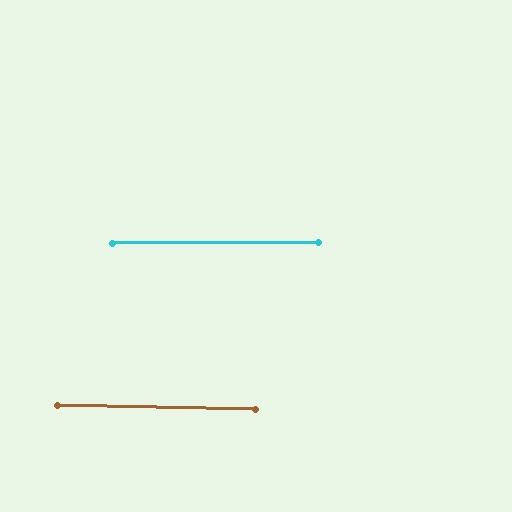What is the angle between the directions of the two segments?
Approximately 2 degrees.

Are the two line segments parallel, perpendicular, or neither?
Parallel — their directions differ by only 1.5°.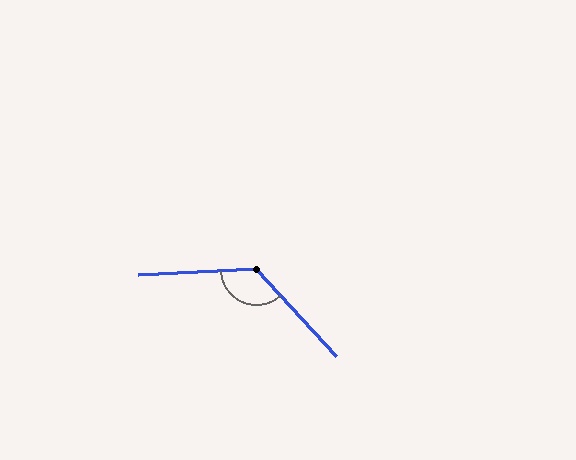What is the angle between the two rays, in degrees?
Approximately 130 degrees.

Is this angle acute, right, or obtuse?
It is obtuse.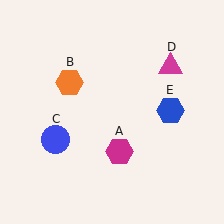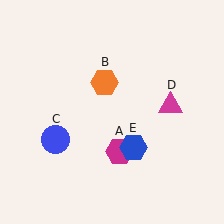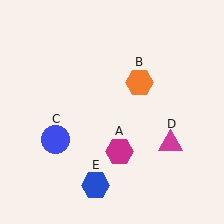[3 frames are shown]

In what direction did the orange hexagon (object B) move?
The orange hexagon (object B) moved right.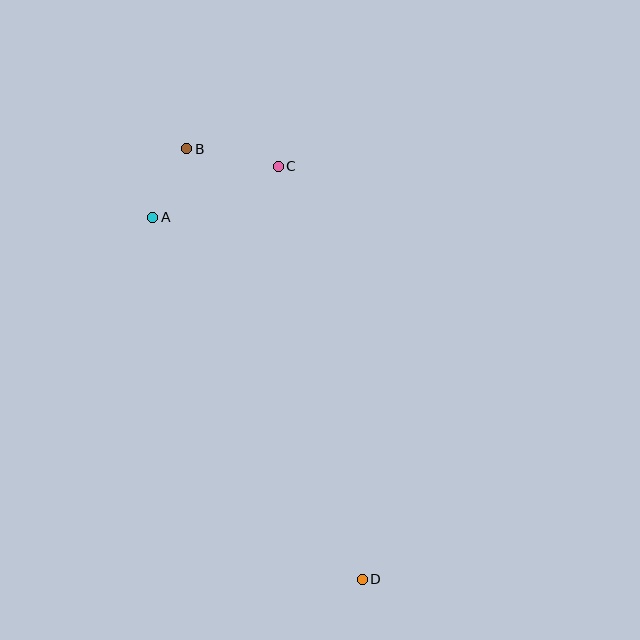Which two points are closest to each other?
Points A and B are closest to each other.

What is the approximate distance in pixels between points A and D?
The distance between A and D is approximately 418 pixels.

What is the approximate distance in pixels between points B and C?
The distance between B and C is approximately 93 pixels.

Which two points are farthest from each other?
Points B and D are farthest from each other.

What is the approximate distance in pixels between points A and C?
The distance between A and C is approximately 135 pixels.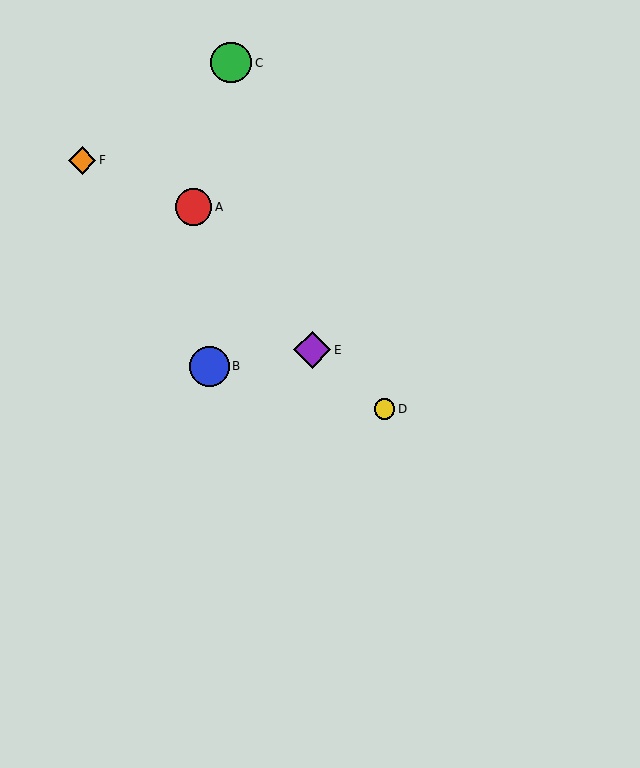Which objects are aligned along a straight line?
Objects D, E, F are aligned along a straight line.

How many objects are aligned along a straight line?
3 objects (D, E, F) are aligned along a straight line.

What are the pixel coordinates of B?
Object B is at (209, 366).